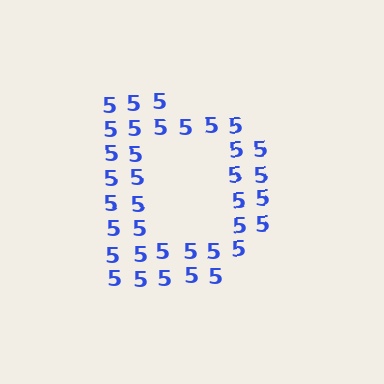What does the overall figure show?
The overall figure shows the letter D.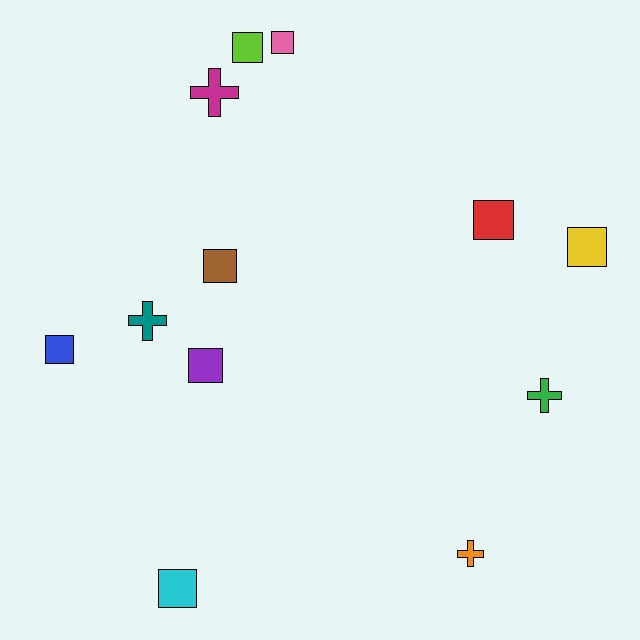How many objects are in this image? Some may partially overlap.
There are 12 objects.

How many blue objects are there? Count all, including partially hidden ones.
There is 1 blue object.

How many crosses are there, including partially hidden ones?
There are 4 crosses.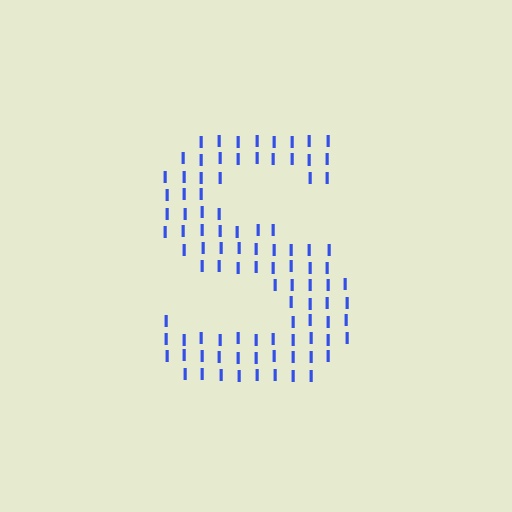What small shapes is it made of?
It is made of small letter I's.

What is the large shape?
The large shape is the letter S.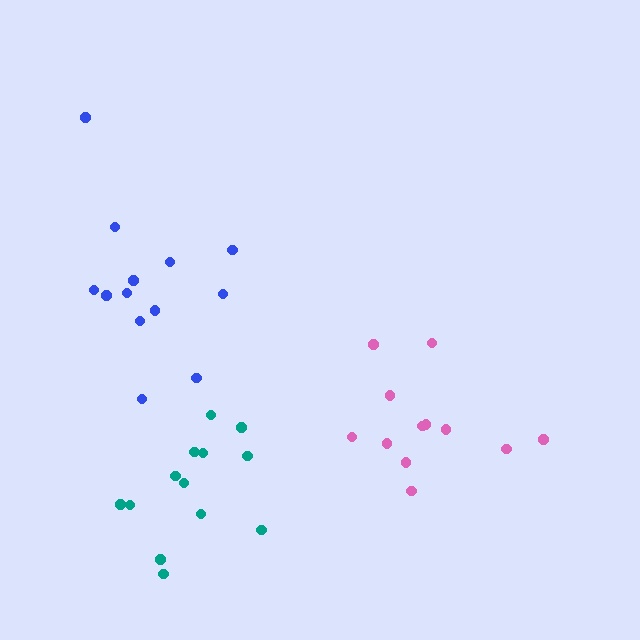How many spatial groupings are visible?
There are 3 spatial groupings.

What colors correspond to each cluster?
The clusters are colored: pink, teal, blue.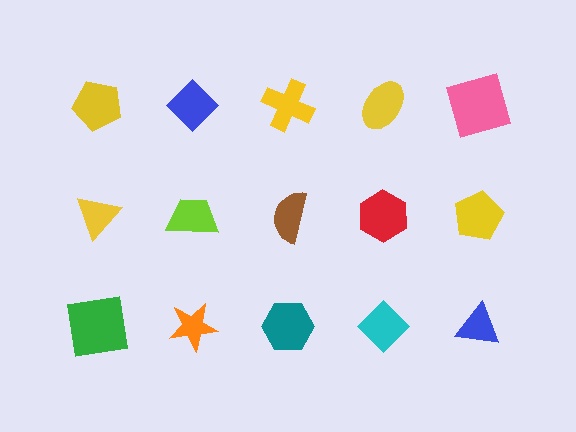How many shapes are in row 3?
5 shapes.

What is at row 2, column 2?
A lime trapezoid.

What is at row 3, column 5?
A blue triangle.